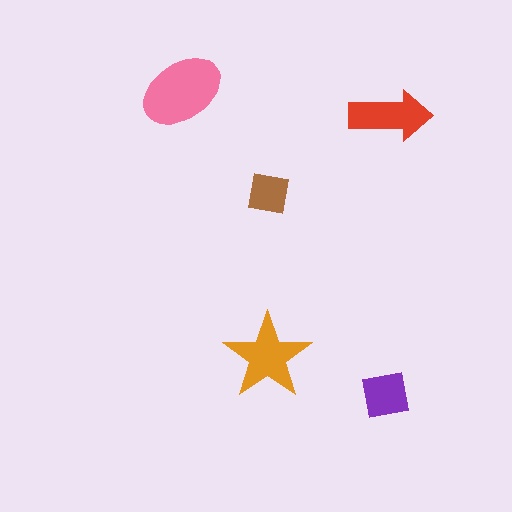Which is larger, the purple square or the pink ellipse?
The pink ellipse.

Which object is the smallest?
The brown square.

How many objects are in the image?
There are 5 objects in the image.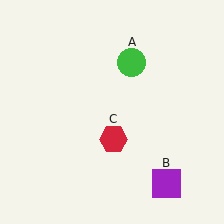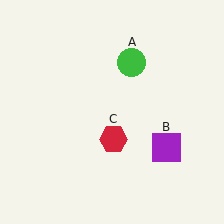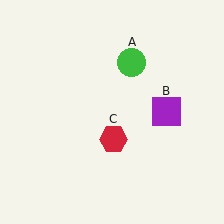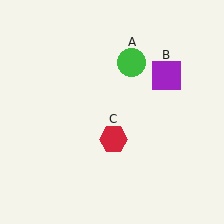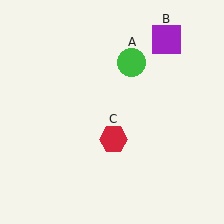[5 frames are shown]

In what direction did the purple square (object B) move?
The purple square (object B) moved up.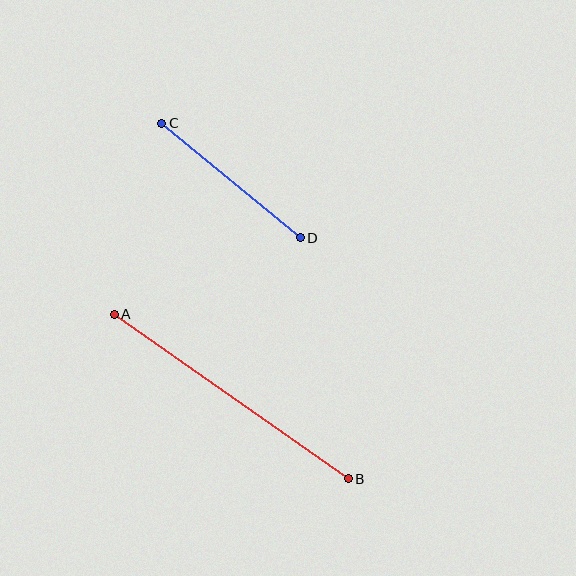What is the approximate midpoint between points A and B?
The midpoint is at approximately (231, 397) pixels.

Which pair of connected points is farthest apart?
Points A and B are farthest apart.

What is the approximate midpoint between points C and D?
The midpoint is at approximately (231, 181) pixels.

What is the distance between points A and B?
The distance is approximately 286 pixels.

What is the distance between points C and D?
The distance is approximately 180 pixels.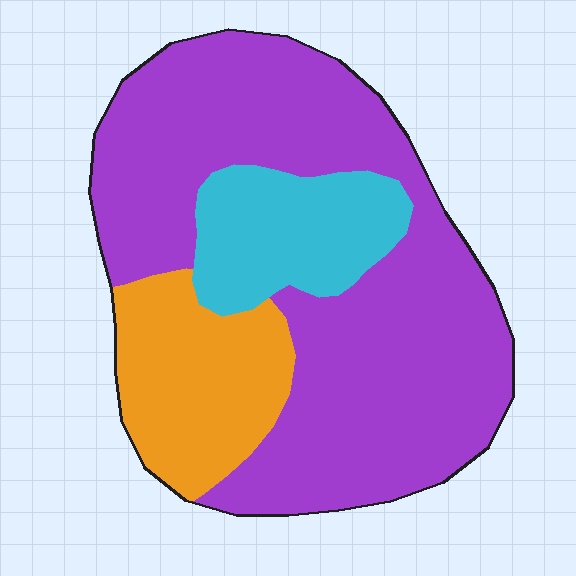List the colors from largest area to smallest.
From largest to smallest: purple, orange, cyan.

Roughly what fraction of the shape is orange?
Orange takes up about one fifth (1/5) of the shape.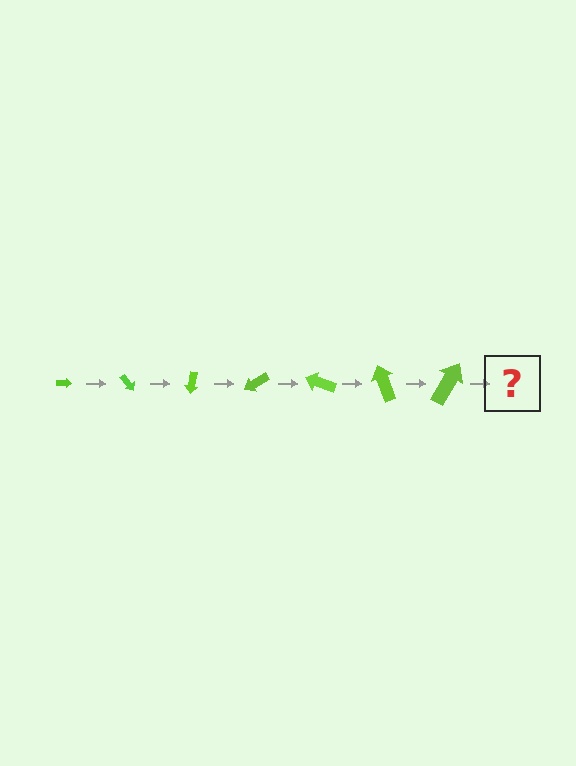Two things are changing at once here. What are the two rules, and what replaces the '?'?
The two rules are that the arrow grows larger each step and it rotates 50 degrees each step. The '?' should be an arrow, larger than the previous one and rotated 350 degrees from the start.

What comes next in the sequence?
The next element should be an arrow, larger than the previous one and rotated 350 degrees from the start.